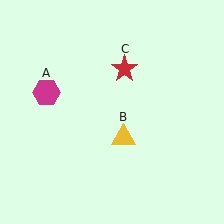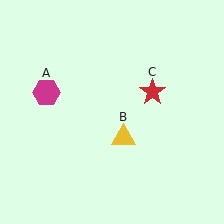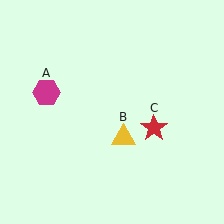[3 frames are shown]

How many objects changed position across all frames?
1 object changed position: red star (object C).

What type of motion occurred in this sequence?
The red star (object C) rotated clockwise around the center of the scene.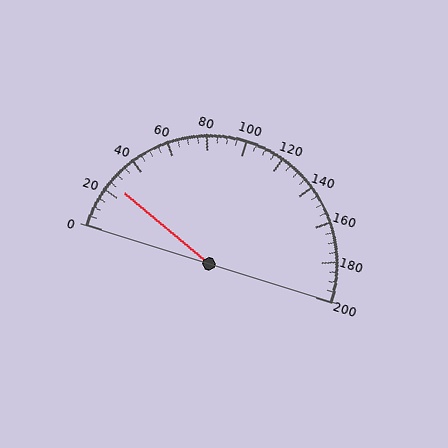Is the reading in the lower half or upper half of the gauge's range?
The reading is in the lower half of the range (0 to 200).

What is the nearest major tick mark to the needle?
The nearest major tick mark is 20.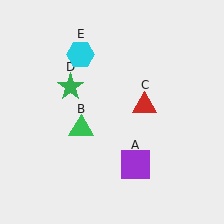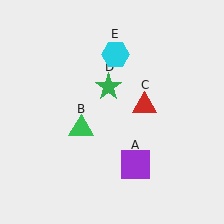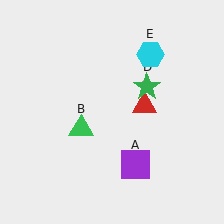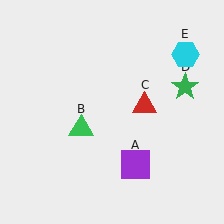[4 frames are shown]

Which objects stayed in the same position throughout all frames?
Purple square (object A) and green triangle (object B) and red triangle (object C) remained stationary.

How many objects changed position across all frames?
2 objects changed position: green star (object D), cyan hexagon (object E).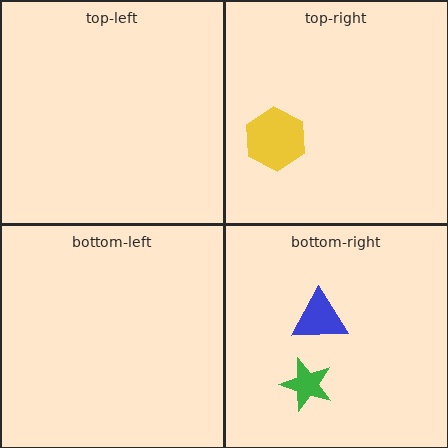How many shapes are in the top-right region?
1.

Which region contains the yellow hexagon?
The top-right region.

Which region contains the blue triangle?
The bottom-right region.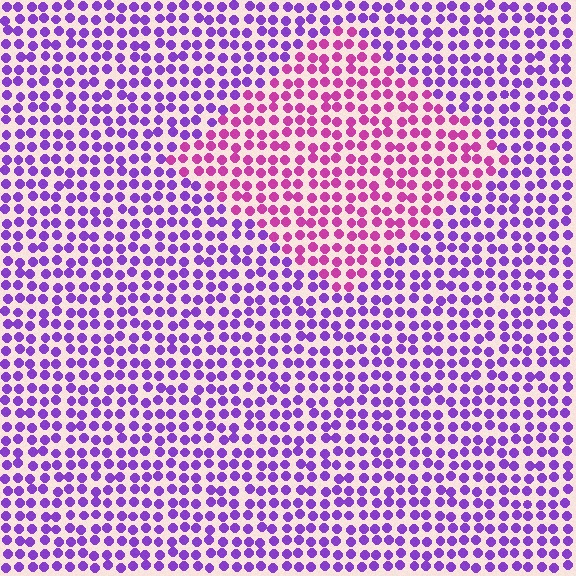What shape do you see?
I see a diamond.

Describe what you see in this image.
The image is filled with small purple elements in a uniform arrangement. A diamond-shaped region is visible where the elements are tinted to a slightly different hue, forming a subtle color boundary.